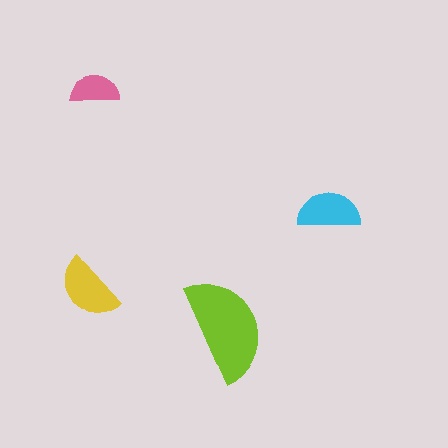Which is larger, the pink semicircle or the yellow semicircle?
The yellow one.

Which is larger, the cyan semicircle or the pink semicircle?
The cyan one.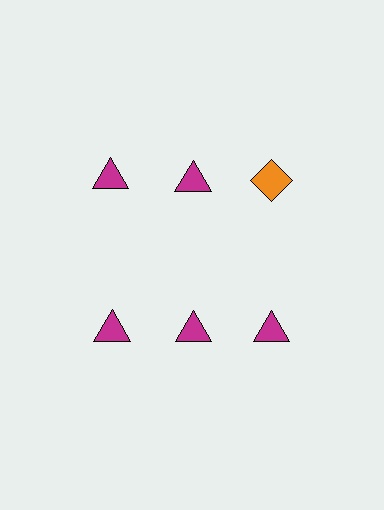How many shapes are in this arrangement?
There are 6 shapes arranged in a grid pattern.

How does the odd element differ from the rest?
It differs in both color (orange instead of magenta) and shape (diamond instead of triangle).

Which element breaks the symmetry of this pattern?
The orange diamond in the top row, center column breaks the symmetry. All other shapes are magenta triangles.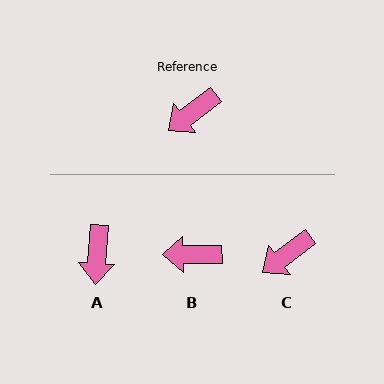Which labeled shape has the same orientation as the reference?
C.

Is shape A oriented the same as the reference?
No, it is off by about 49 degrees.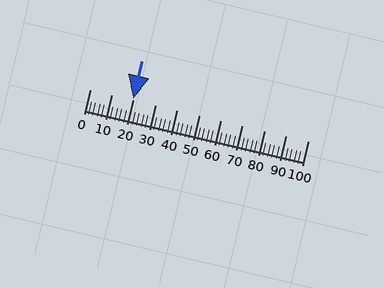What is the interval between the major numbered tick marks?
The major tick marks are spaced 10 units apart.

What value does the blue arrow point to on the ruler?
The blue arrow points to approximately 20.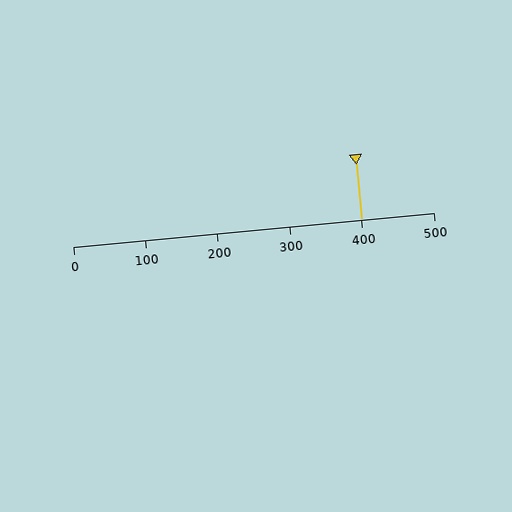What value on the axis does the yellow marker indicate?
The marker indicates approximately 400.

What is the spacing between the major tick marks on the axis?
The major ticks are spaced 100 apart.